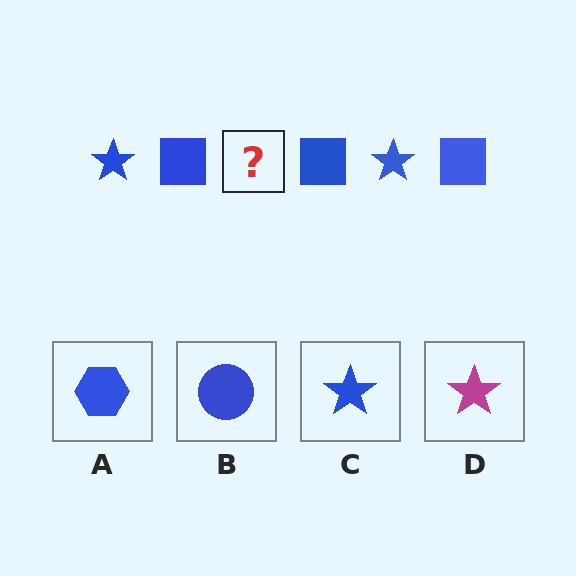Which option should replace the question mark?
Option C.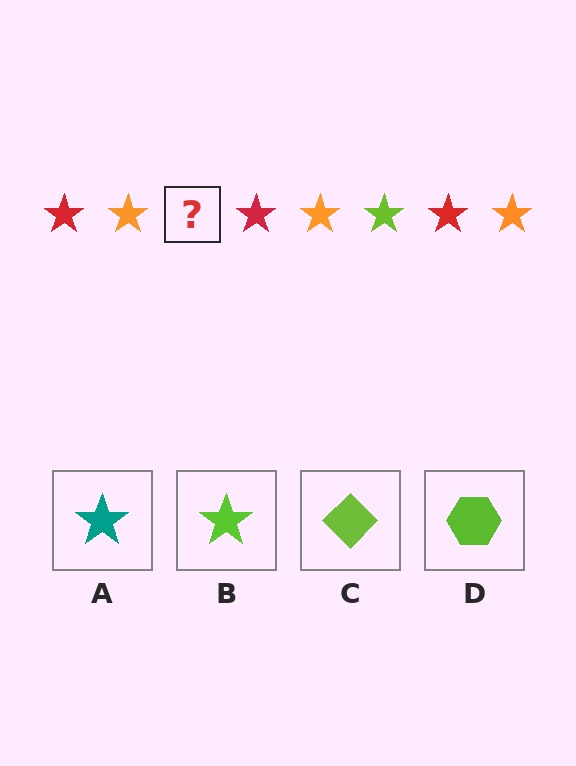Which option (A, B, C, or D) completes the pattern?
B.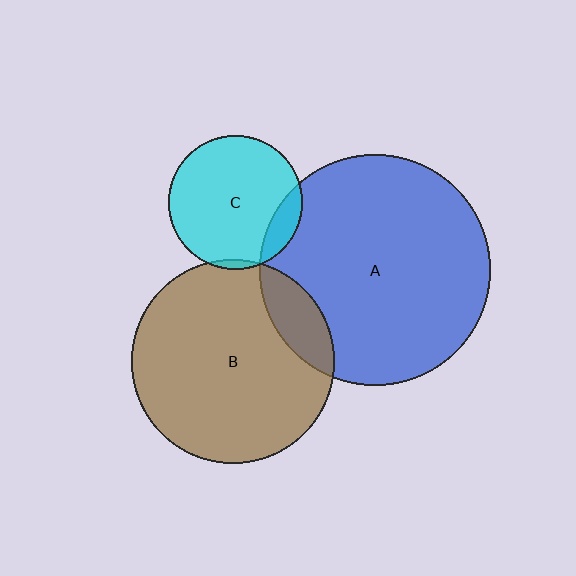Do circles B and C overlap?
Yes.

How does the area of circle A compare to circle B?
Approximately 1.3 times.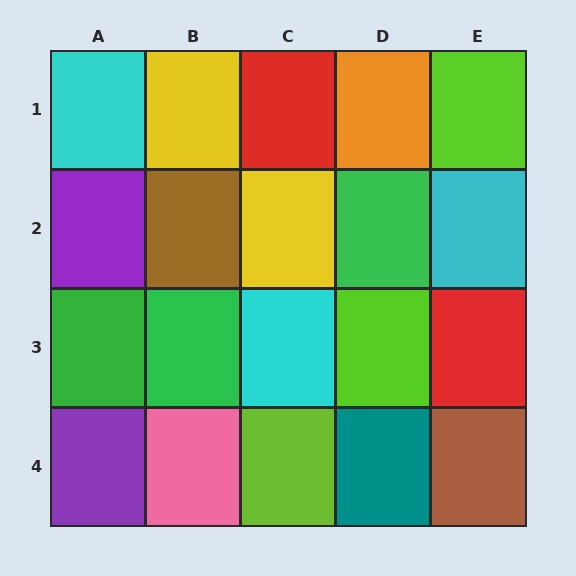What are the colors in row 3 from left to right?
Green, green, cyan, lime, red.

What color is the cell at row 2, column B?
Brown.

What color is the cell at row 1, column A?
Cyan.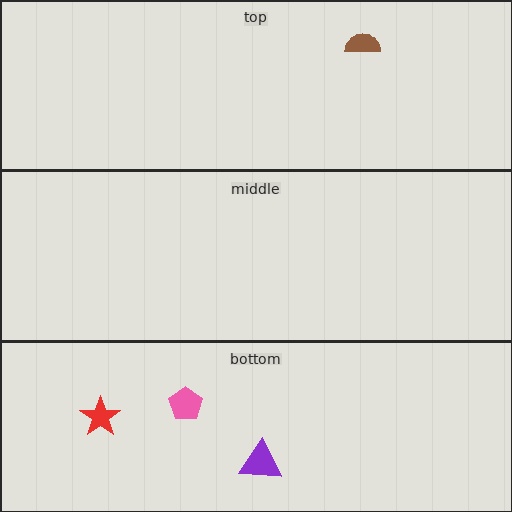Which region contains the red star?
The bottom region.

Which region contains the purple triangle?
The bottom region.